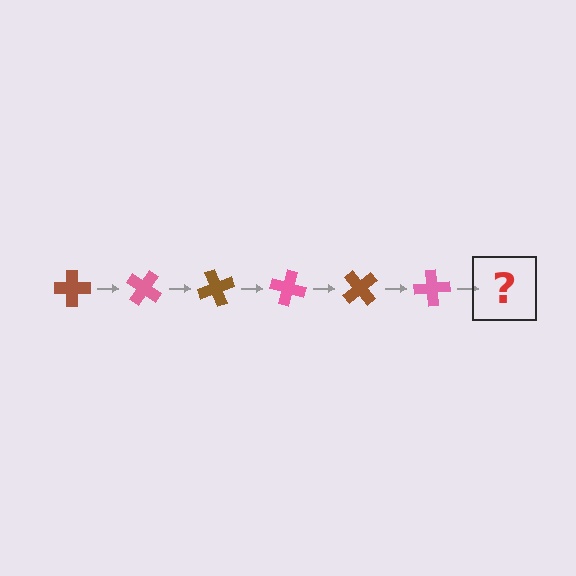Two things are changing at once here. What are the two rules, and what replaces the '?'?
The two rules are that it rotates 35 degrees each step and the color cycles through brown and pink. The '?' should be a brown cross, rotated 210 degrees from the start.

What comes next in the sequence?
The next element should be a brown cross, rotated 210 degrees from the start.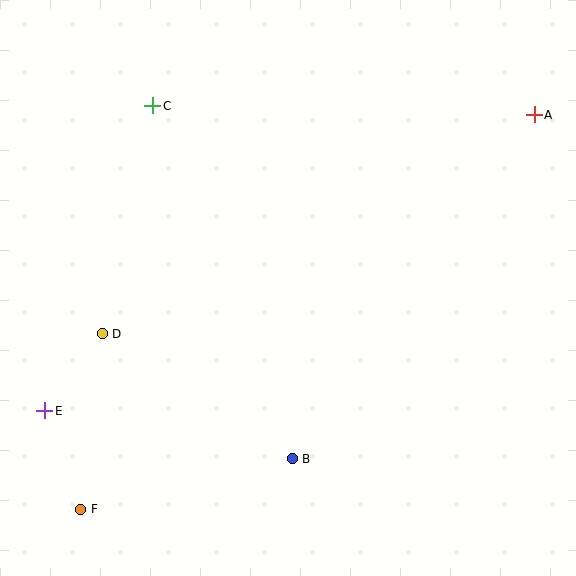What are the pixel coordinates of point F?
Point F is at (81, 509).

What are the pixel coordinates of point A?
Point A is at (534, 115).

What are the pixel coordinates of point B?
Point B is at (292, 459).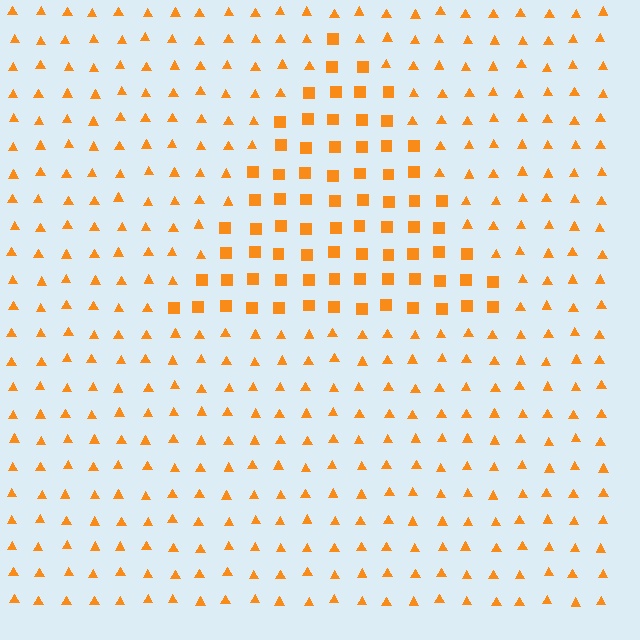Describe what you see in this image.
The image is filled with small orange elements arranged in a uniform grid. A triangle-shaped region contains squares, while the surrounding area contains triangles. The boundary is defined purely by the change in element shape.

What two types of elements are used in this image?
The image uses squares inside the triangle region and triangles outside it.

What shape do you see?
I see a triangle.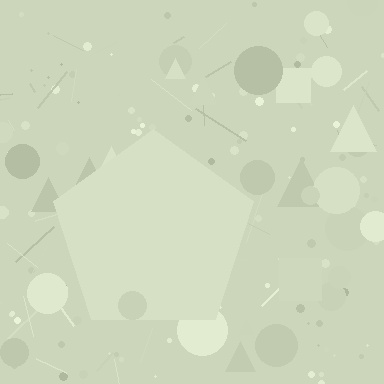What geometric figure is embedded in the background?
A pentagon is embedded in the background.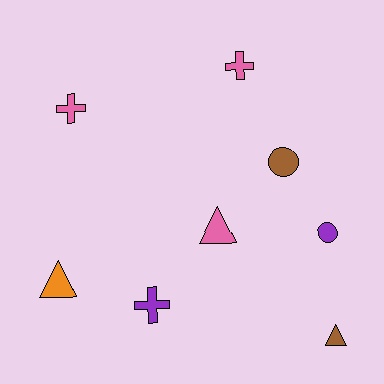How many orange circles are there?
There are no orange circles.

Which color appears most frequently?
Pink, with 3 objects.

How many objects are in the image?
There are 8 objects.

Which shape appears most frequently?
Cross, with 3 objects.